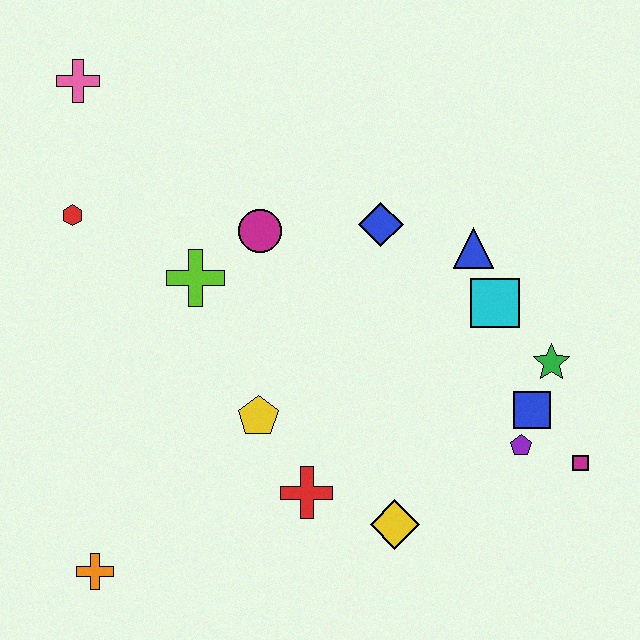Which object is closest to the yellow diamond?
The red cross is closest to the yellow diamond.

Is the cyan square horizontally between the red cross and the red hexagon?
No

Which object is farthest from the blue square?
The pink cross is farthest from the blue square.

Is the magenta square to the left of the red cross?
No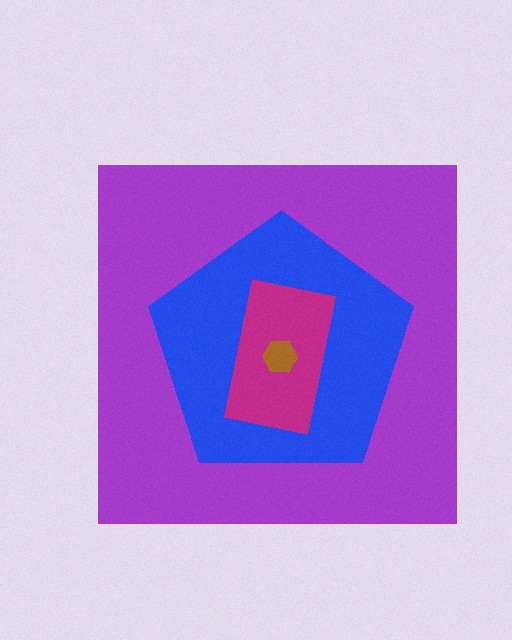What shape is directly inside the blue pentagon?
The magenta rectangle.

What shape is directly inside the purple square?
The blue pentagon.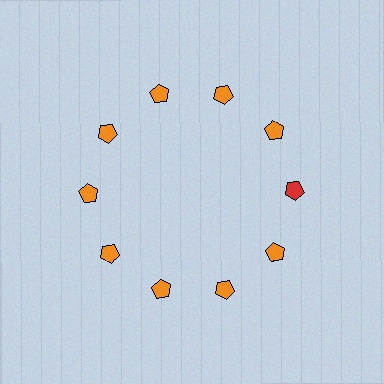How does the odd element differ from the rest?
It has a different color: red instead of orange.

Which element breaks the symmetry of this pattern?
The red pentagon at roughly the 3 o'clock position breaks the symmetry. All other shapes are orange pentagons.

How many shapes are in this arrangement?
There are 10 shapes arranged in a ring pattern.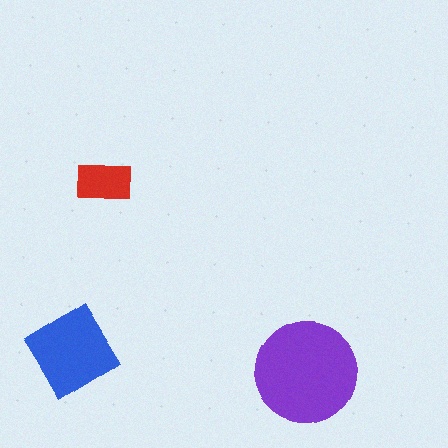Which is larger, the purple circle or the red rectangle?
The purple circle.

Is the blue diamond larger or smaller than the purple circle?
Smaller.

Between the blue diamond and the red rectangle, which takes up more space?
The blue diamond.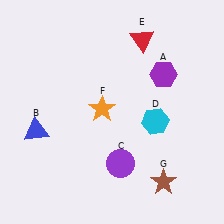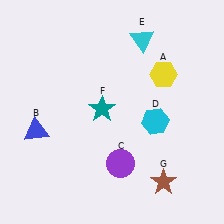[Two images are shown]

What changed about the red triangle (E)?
In Image 1, E is red. In Image 2, it changed to cyan.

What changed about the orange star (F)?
In Image 1, F is orange. In Image 2, it changed to teal.